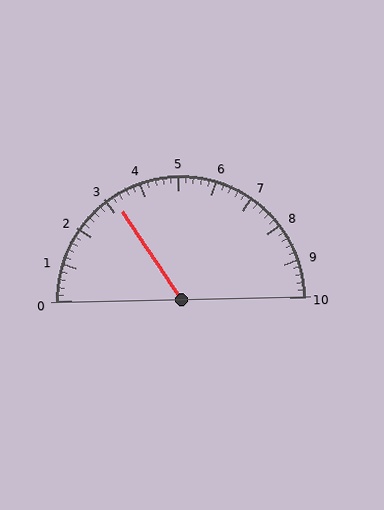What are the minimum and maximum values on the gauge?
The gauge ranges from 0 to 10.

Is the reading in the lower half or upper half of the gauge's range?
The reading is in the lower half of the range (0 to 10).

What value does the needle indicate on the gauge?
The needle indicates approximately 3.2.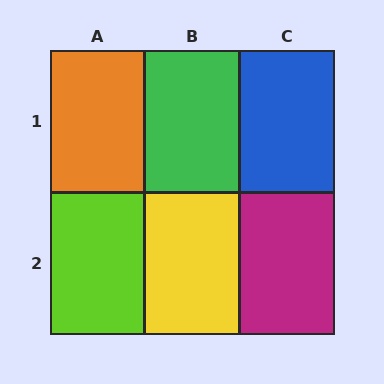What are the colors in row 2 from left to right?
Lime, yellow, magenta.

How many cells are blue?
1 cell is blue.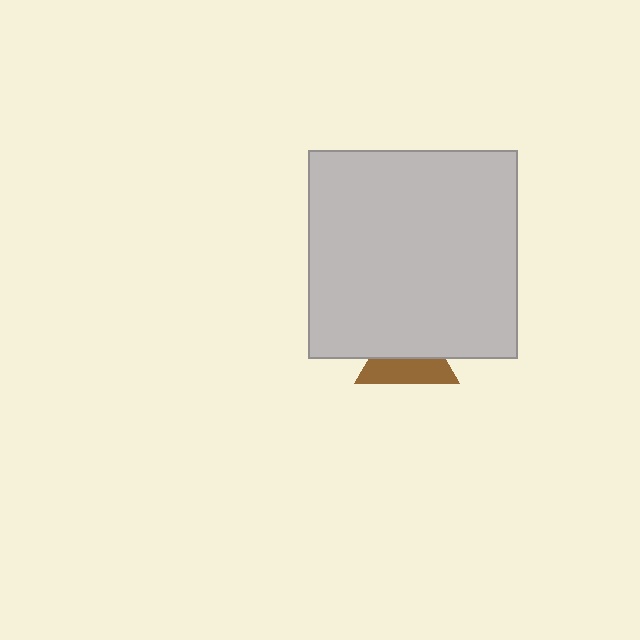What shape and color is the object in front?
The object in front is a light gray square.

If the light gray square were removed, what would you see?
You would see the complete brown triangle.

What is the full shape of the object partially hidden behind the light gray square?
The partially hidden object is a brown triangle.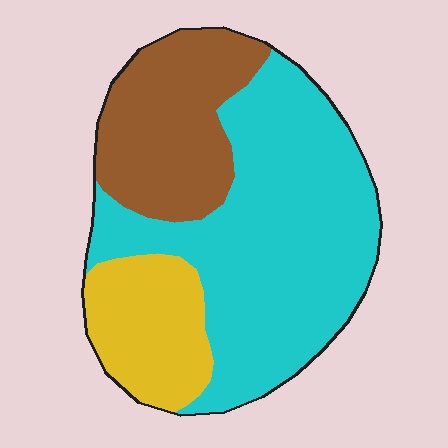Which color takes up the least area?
Yellow, at roughly 20%.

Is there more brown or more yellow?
Brown.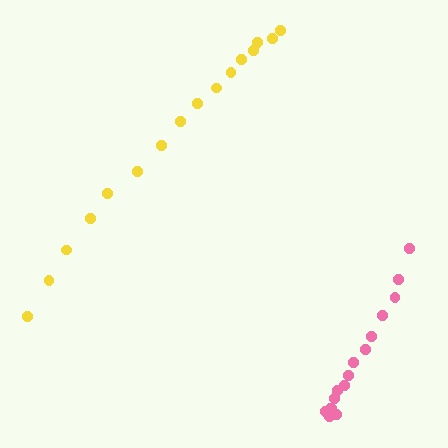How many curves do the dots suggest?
There are 2 distinct paths.